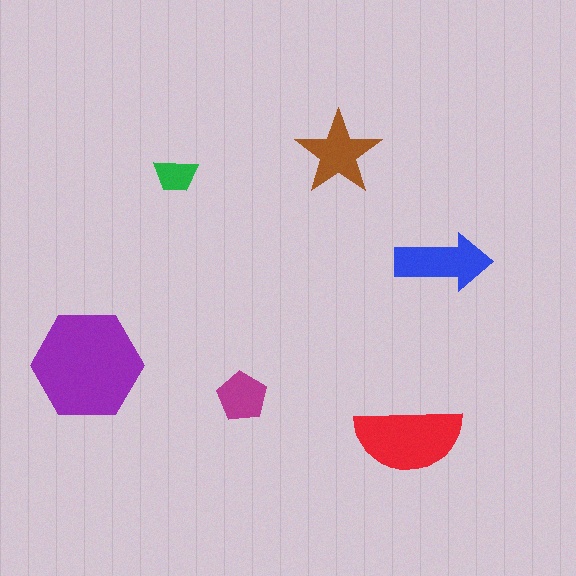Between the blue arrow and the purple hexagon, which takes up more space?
The purple hexagon.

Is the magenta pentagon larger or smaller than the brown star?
Smaller.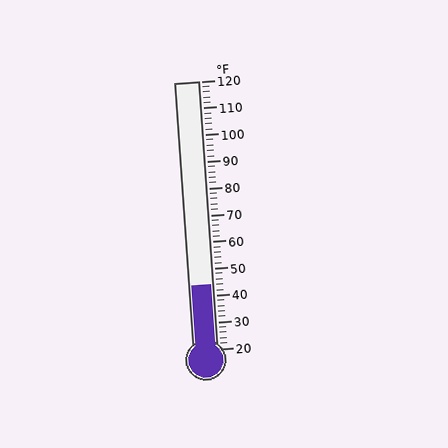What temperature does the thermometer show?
The thermometer shows approximately 44°F.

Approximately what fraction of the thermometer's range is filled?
The thermometer is filled to approximately 25% of its range.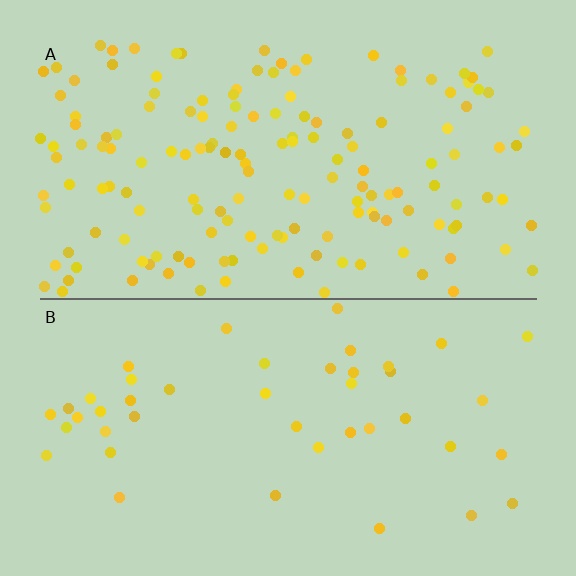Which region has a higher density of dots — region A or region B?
A (the top).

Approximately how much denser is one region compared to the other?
Approximately 3.5× — region A over region B.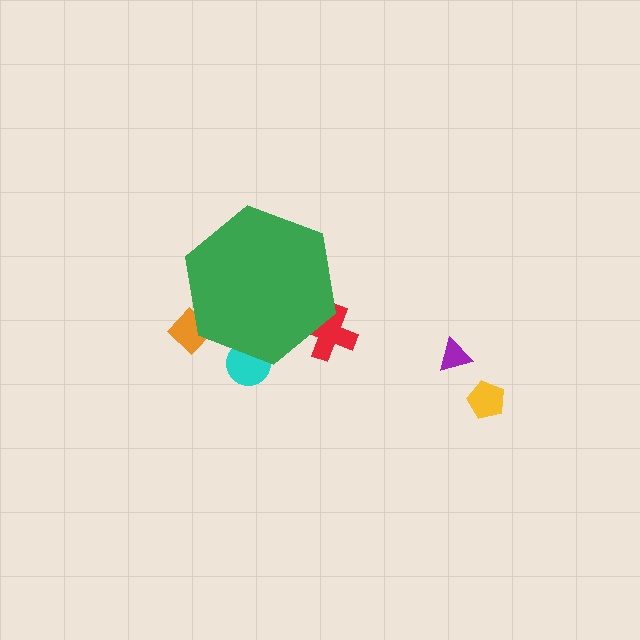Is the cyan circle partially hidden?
Yes, the cyan circle is partially hidden behind the green hexagon.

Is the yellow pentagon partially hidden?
No, the yellow pentagon is fully visible.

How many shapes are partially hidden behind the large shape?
3 shapes are partially hidden.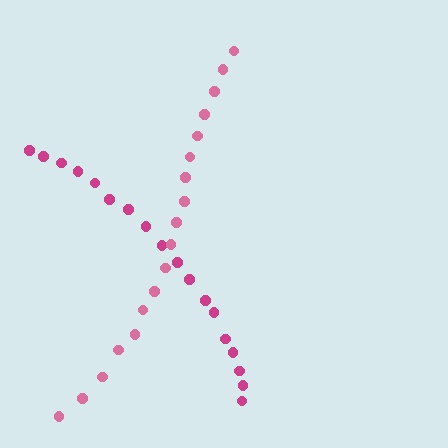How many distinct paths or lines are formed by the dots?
There are 2 distinct paths.